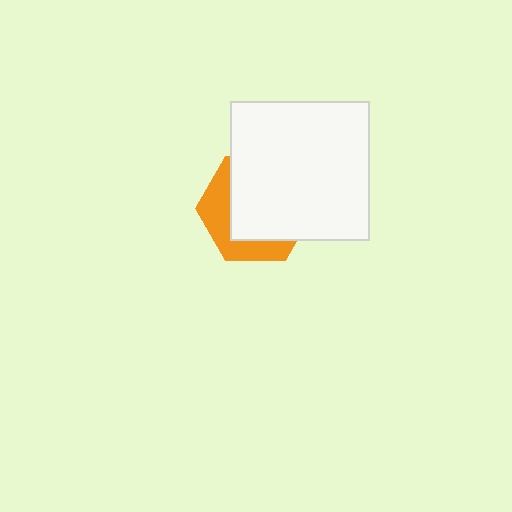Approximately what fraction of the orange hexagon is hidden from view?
Roughly 66% of the orange hexagon is hidden behind the white square.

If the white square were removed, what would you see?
You would see the complete orange hexagon.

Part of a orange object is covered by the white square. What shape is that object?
It is a hexagon.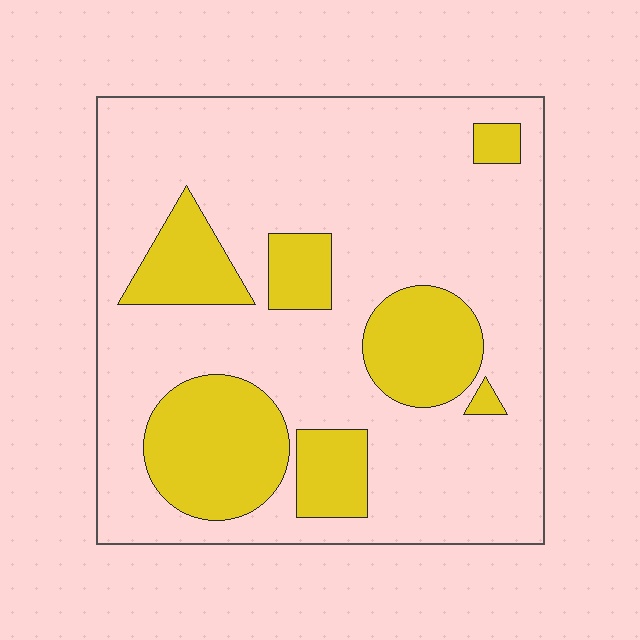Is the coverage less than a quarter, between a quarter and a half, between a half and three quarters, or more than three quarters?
Between a quarter and a half.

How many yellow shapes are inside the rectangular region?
7.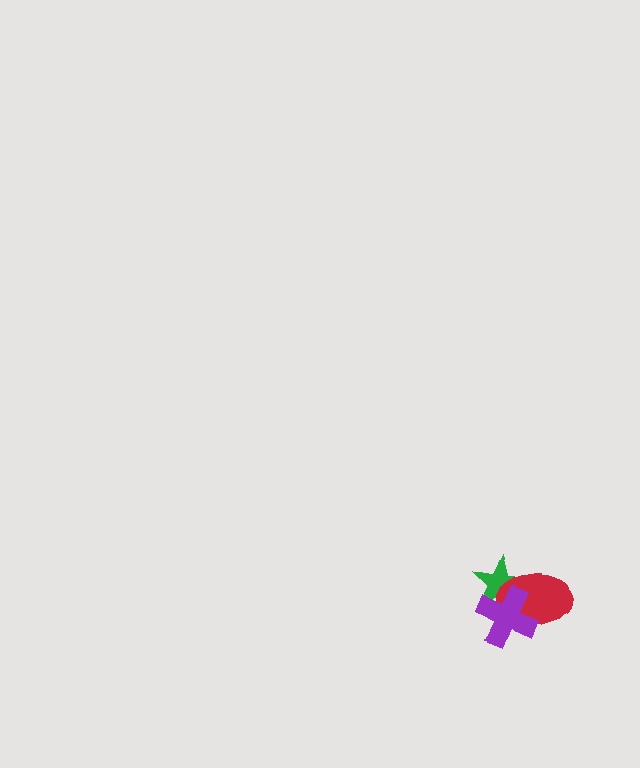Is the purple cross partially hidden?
No, no other shape covers it.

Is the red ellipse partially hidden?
Yes, it is partially covered by another shape.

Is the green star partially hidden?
Yes, it is partially covered by another shape.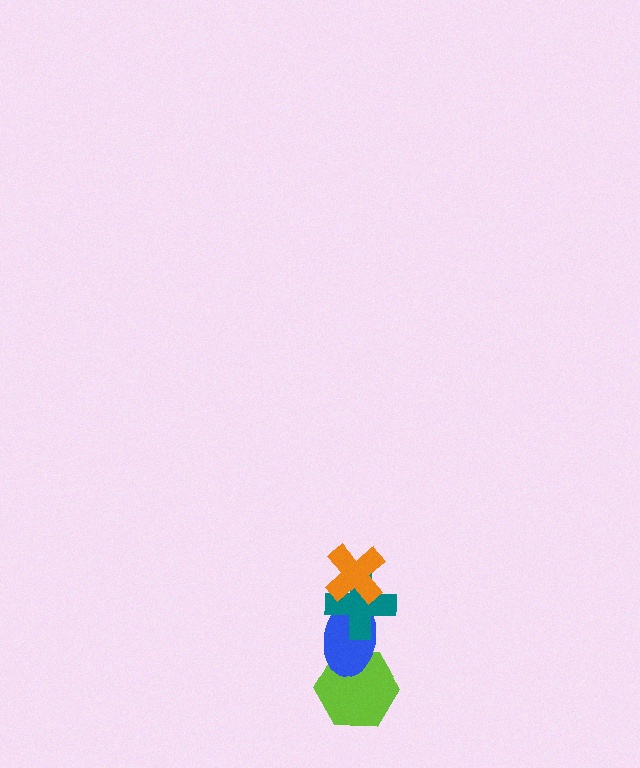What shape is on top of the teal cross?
The orange cross is on top of the teal cross.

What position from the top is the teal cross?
The teal cross is 2nd from the top.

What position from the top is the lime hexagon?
The lime hexagon is 4th from the top.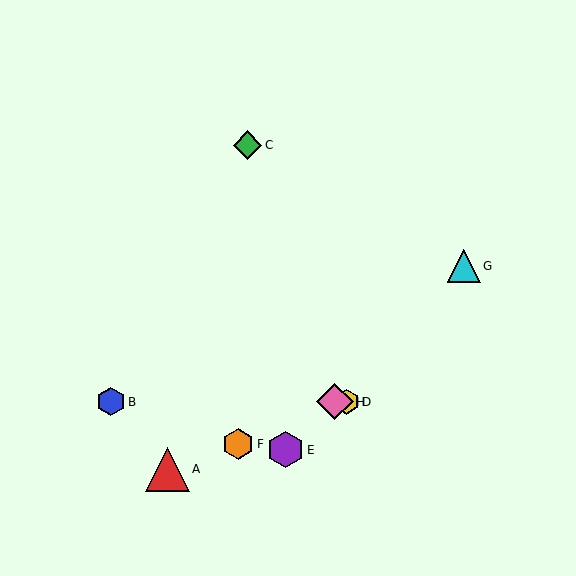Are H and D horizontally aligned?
Yes, both are at y≈402.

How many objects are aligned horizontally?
3 objects (B, D, H) are aligned horizontally.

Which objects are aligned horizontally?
Objects B, D, H are aligned horizontally.